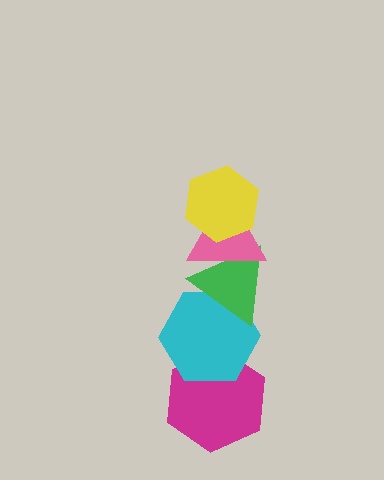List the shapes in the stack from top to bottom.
From top to bottom: the yellow hexagon, the pink triangle, the green triangle, the cyan hexagon, the magenta hexagon.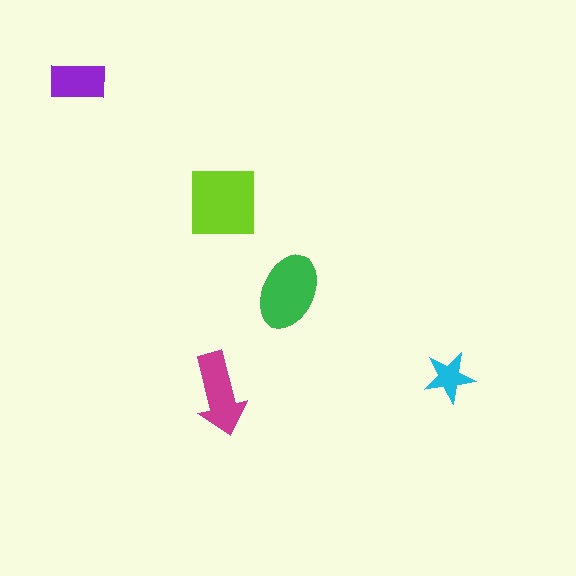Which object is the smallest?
The cyan star.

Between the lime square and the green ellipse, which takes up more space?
The lime square.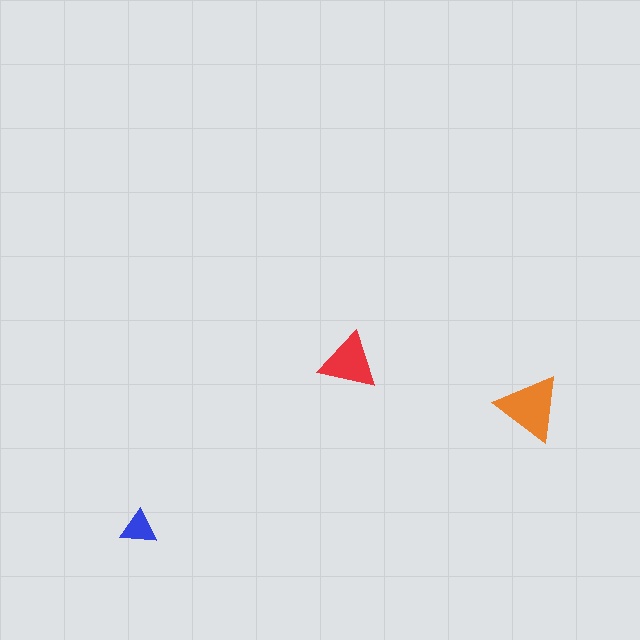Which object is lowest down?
The blue triangle is bottommost.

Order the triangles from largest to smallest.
the orange one, the red one, the blue one.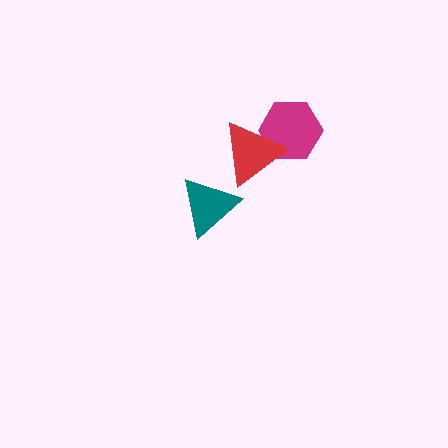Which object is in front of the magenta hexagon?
The red triangle is in front of the magenta hexagon.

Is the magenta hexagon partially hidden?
Yes, it is partially covered by another shape.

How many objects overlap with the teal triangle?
0 objects overlap with the teal triangle.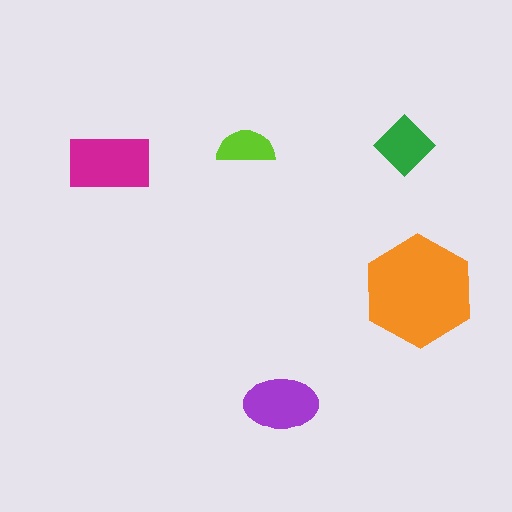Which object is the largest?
The orange hexagon.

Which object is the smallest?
The lime semicircle.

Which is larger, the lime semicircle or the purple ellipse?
The purple ellipse.